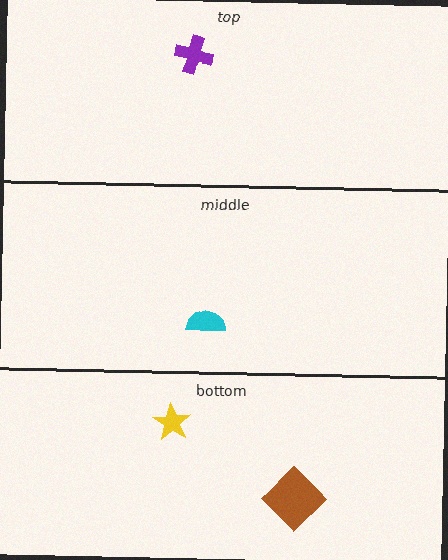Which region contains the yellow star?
The bottom region.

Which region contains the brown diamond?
The bottom region.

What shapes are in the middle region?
The cyan semicircle.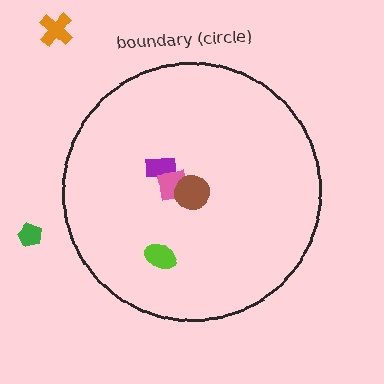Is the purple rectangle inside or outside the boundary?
Inside.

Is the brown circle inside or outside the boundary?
Inside.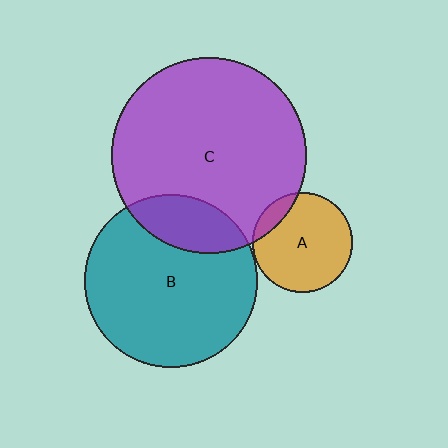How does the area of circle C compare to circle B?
Approximately 1.3 times.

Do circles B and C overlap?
Yes.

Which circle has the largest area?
Circle C (purple).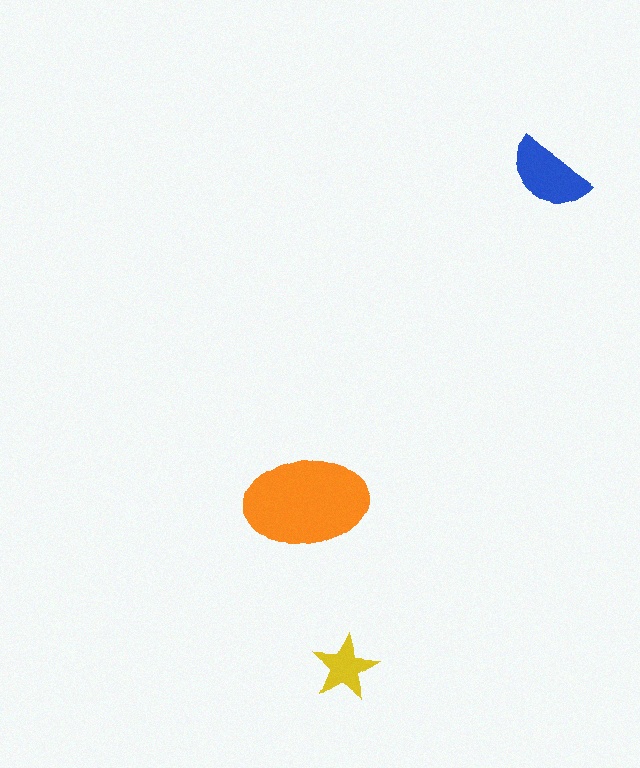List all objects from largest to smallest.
The orange ellipse, the blue semicircle, the yellow star.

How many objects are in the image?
There are 3 objects in the image.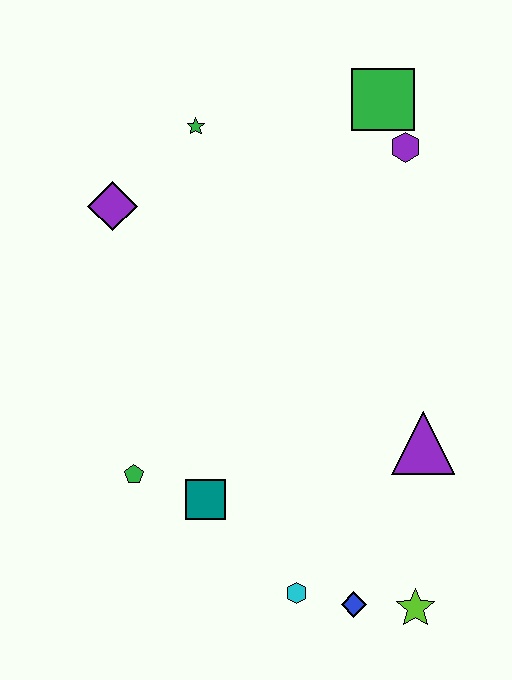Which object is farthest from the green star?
The lime star is farthest from the green star.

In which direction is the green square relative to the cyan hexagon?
The green square is above the cyan hexagon.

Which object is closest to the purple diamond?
The green star is closest to the purple diamond.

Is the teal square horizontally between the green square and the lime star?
No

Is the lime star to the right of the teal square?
Yes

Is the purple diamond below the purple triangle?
No